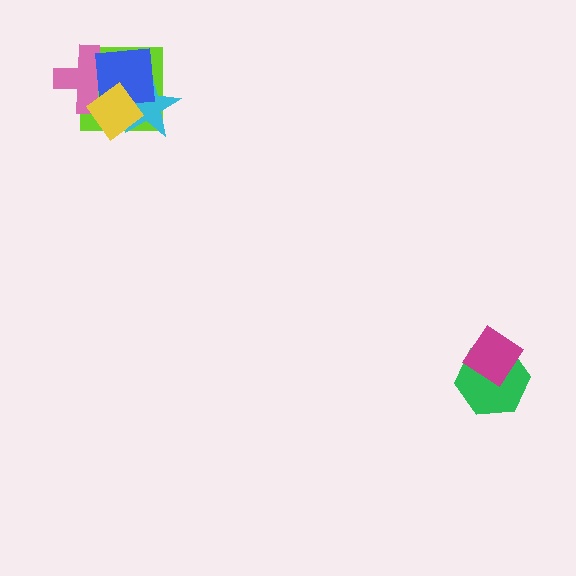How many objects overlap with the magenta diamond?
1 object overlaps with the magenta diamond.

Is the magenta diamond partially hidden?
No, no other shape covers it.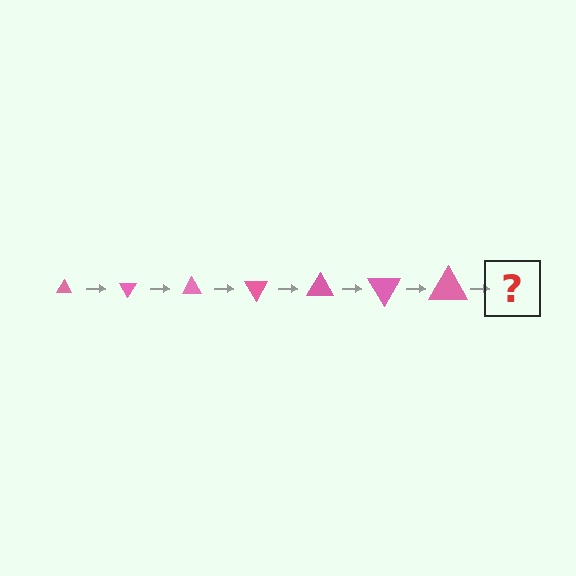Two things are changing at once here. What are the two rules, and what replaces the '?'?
The two rules are that the triangle grows larger each step and it rotates 60 degrees each step. The '?' should be a triangle, larger than the previous one and rotated 420 degrees from the start.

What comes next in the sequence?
The next element should be a triangle, larger than the previous one and rotated 420 degrees from the start.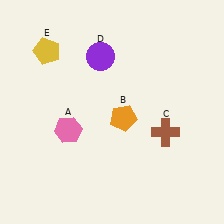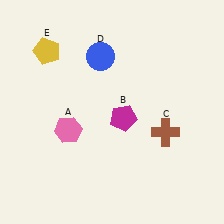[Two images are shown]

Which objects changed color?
B changed from orange to magenta. D changed from purple to blue.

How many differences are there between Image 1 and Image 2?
There are 2 differences between the two images.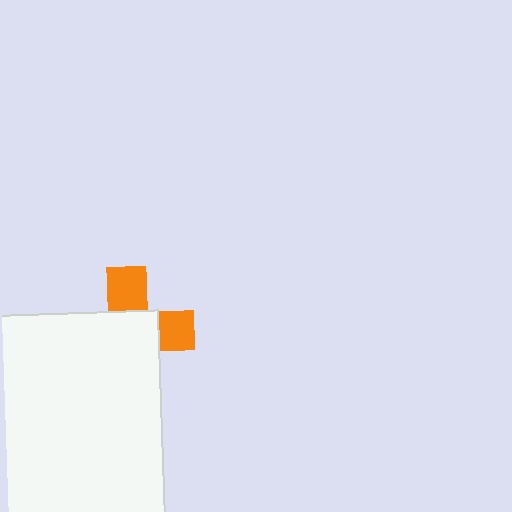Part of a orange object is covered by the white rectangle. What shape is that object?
It is a cross.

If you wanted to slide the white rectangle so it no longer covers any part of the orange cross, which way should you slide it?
Slide it toward the lower-left — that is the most direct way to separate the two shapes.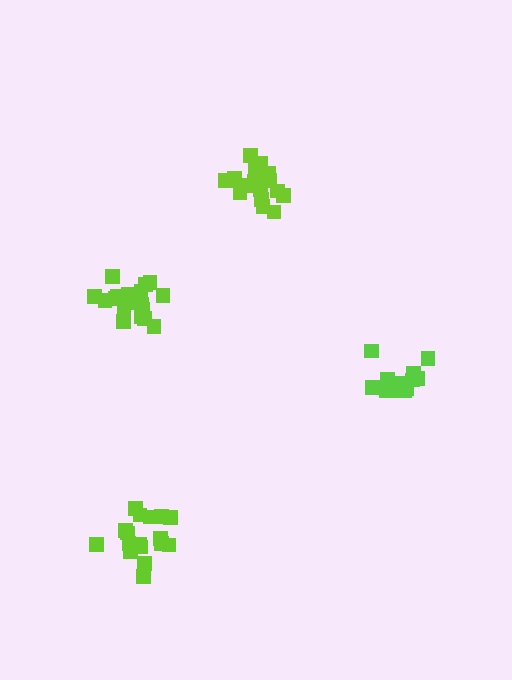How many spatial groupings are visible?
There are 4 spatial groupings.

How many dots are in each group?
Group 1: 16 dots, Group 2: 17 dots, Group 3: 20 dots, Group 4: 19 dots (72 total).